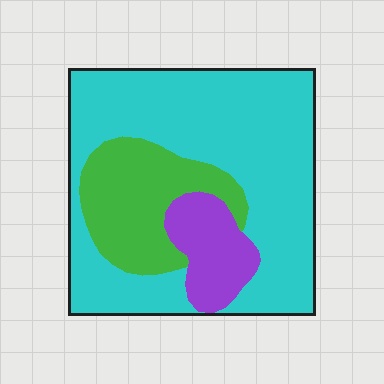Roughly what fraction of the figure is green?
Green covers 22% of the figure.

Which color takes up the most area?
Cyan, at roughly 65%.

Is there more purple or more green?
Green.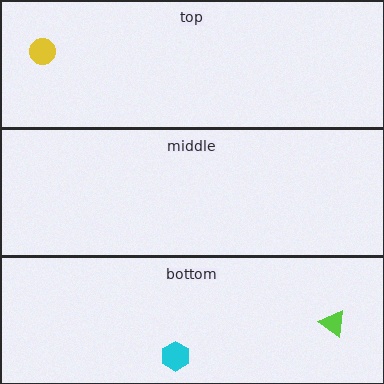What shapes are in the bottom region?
The cyan hexagon, the lime triangle.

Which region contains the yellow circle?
The top region.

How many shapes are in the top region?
1.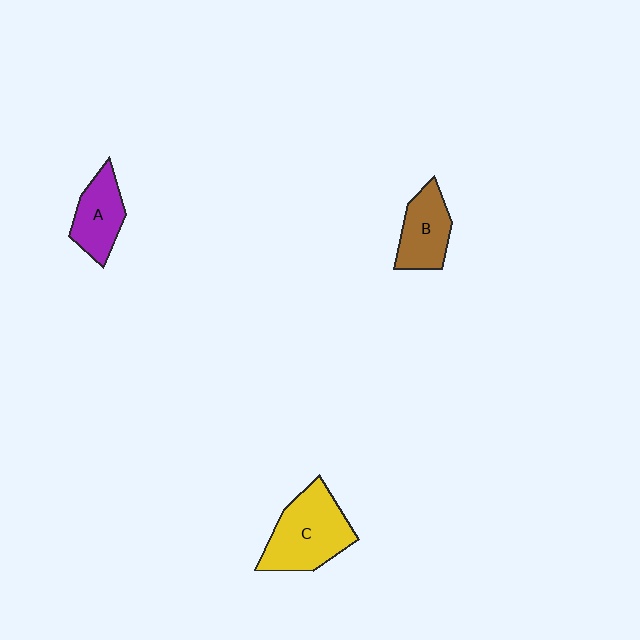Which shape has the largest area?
Shape C (yellow).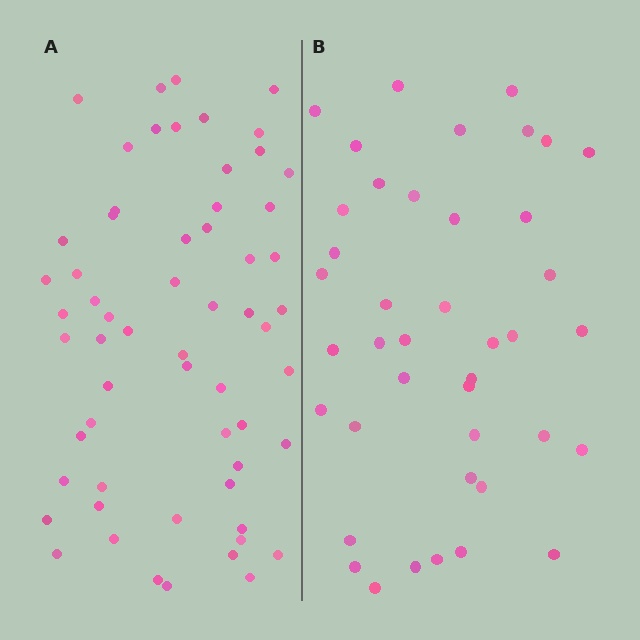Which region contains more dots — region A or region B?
Region A (the left region) has more dots.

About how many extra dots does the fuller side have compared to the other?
Region A has approximately 20 more dots than region B.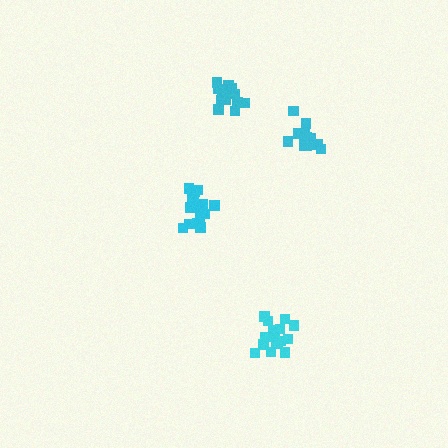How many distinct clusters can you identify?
There are 4 distinct clusters.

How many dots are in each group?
Group 1: 18 dots, Group 2: 16 dots, Group 3: 16 dots, Group 4: 17 dots (67 total).